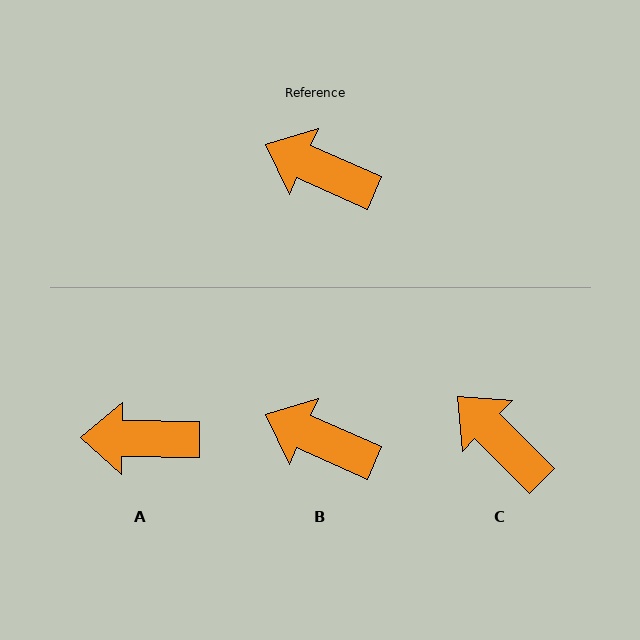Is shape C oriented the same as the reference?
No, it is off by about 21 degrees.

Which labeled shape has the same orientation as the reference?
B.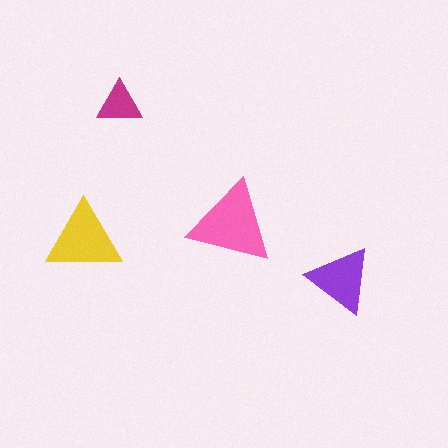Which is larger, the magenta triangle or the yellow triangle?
The yellow one.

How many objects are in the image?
There are 4 objects in the image.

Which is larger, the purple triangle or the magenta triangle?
The purple one.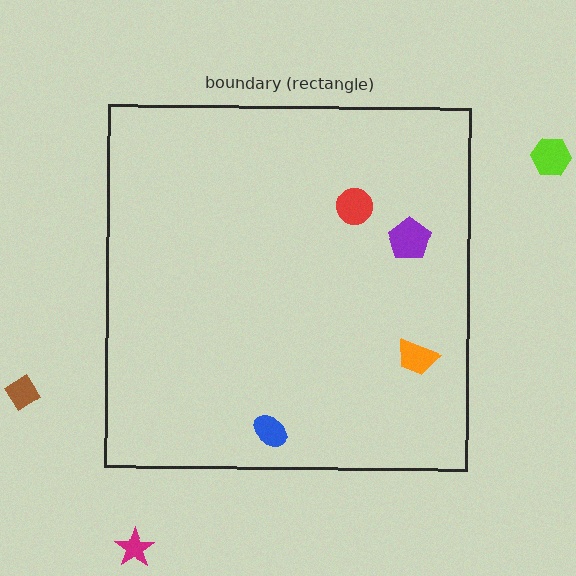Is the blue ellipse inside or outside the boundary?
Inside.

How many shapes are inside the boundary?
4 inside, 3 outside.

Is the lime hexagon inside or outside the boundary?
Outside.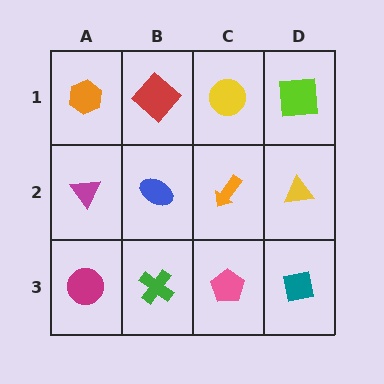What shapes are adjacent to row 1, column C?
An orange arrow (row 2, column C), a red diamond (row 1, column B), a lime square (row 1, column D).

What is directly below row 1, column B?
A blue ellipse.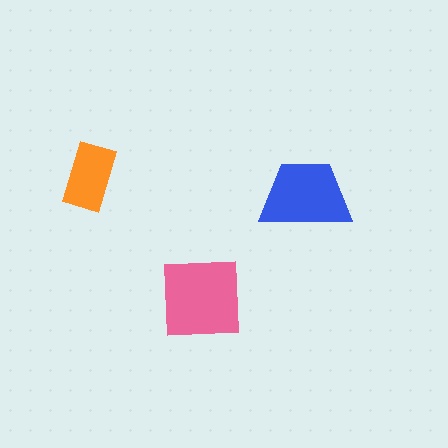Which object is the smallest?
The orange rectangle.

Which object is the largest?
The pink square.